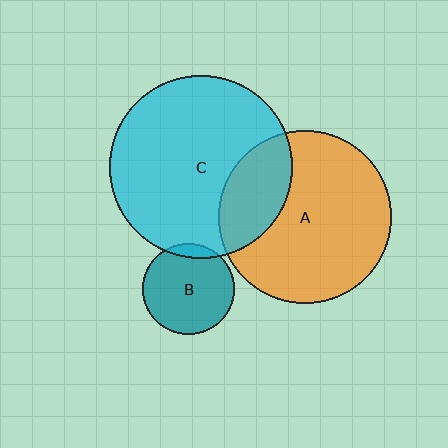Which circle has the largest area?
Circle C (cyan).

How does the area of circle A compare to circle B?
Approximately 3.6 times.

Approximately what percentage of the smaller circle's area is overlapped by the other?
Approximately 10%.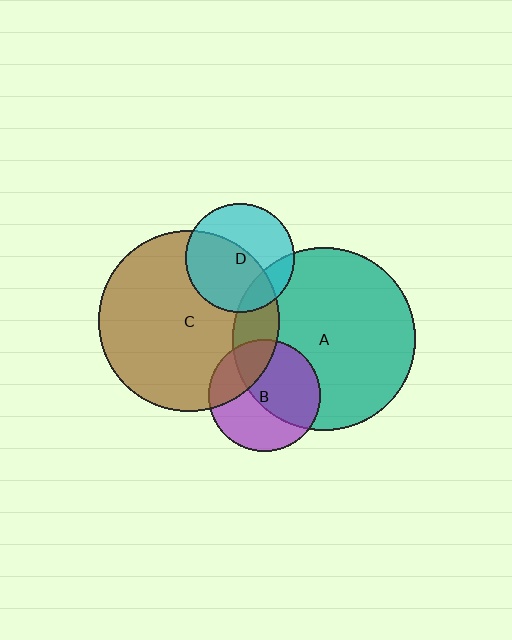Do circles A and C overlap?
Yes.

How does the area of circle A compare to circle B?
Approximately 2.7 times.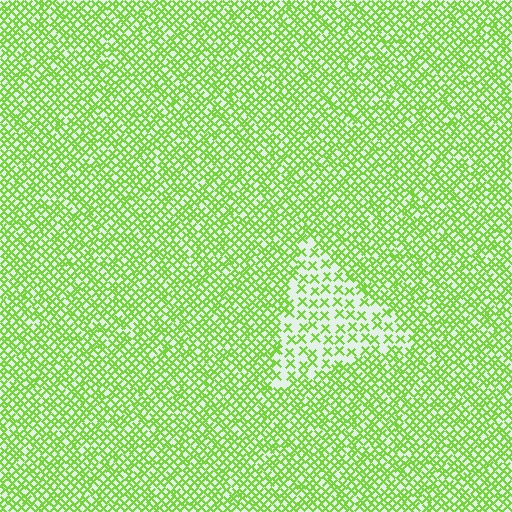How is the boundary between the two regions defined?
The boundary is defined by a change in element density (approximately 2.2x ratio). All elements are the same color, size, and shape.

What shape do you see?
I see a triangle.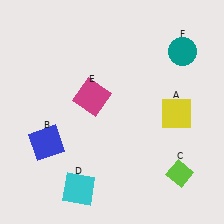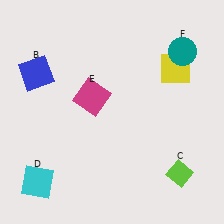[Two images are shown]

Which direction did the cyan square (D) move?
The cyan square (D) moved left.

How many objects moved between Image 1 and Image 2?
3 objects moved between the two images.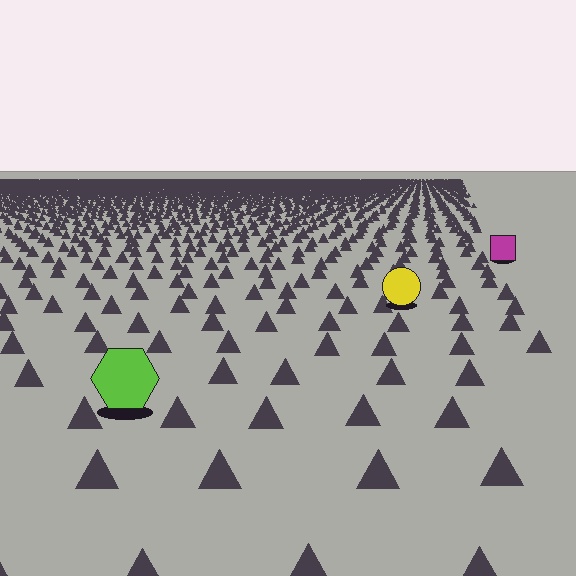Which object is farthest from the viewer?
The magenta square is farthest from the viewer. It appears smaller and the ground texture around it is denser.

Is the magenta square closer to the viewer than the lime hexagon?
No. The lime hexagon is closer — you can tell from the texture gradient: the ground texture is coarser near it.